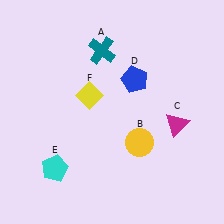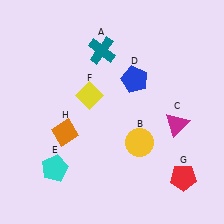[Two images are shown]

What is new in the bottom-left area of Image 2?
An orange diamond (H) was added in the bottom-left area of Image 2.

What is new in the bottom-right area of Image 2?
A red pentagon (G) was added in the bottom-right area of Image 2.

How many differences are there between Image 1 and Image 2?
There are 2 differences between the two images.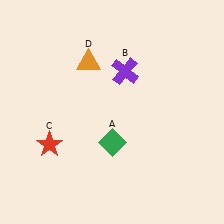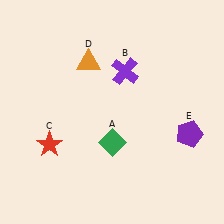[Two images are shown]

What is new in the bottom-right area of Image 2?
A purple pentagon (E) was added in the bottom-right area of Image 2.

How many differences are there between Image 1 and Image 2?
There is 1 difference between the two images.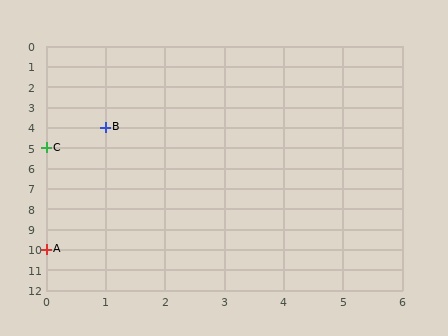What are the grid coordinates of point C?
Point C is at grid coordinates (0, 5).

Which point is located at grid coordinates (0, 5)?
Point C is at (0, 5).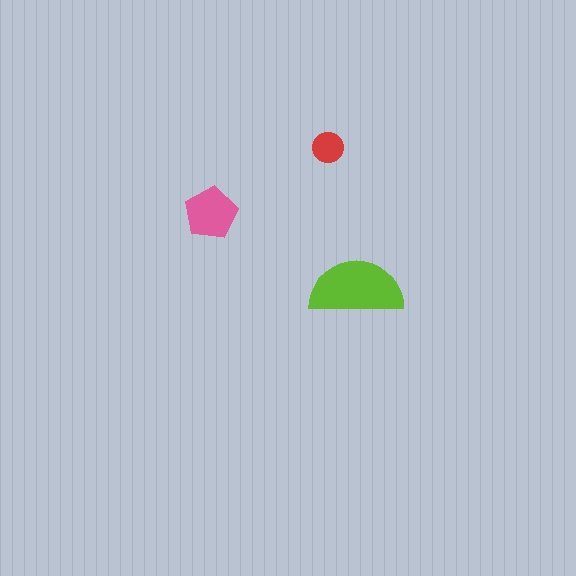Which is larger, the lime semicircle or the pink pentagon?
The lime semicircle.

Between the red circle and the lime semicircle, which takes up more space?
The lime semicircle.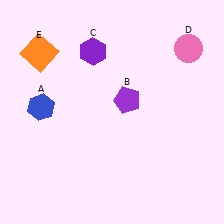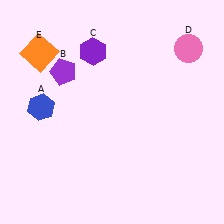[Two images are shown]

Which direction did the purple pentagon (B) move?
The purple pentagon (B) moved left.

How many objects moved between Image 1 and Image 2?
1 object moved between the two images.